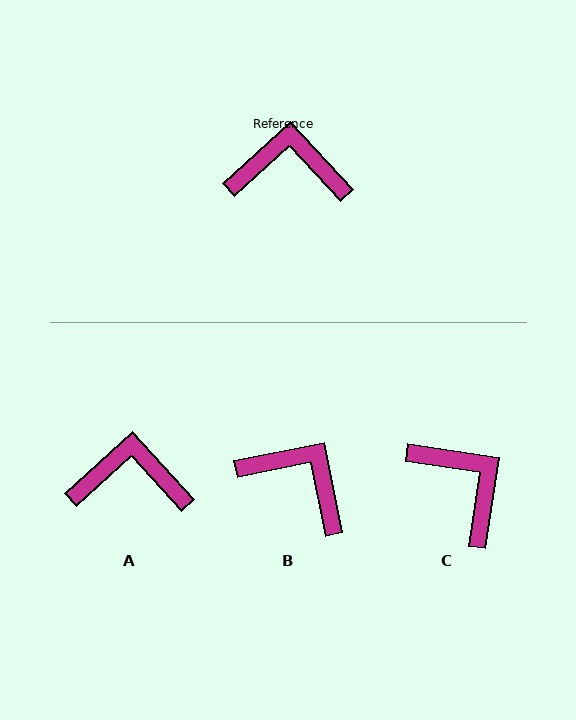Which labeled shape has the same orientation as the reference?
A.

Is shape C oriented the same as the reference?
No, it is off by about 51 degrees.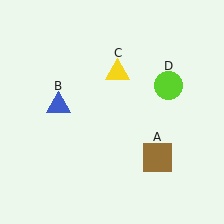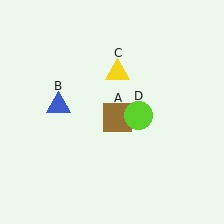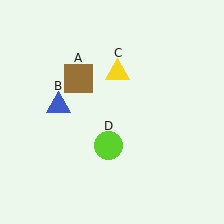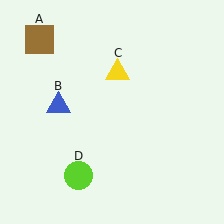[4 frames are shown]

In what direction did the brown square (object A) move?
The brown square (object A) moved up and to the left.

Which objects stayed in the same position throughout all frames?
Blue triangle (object B) and yellow triangle (object C) remained stationary.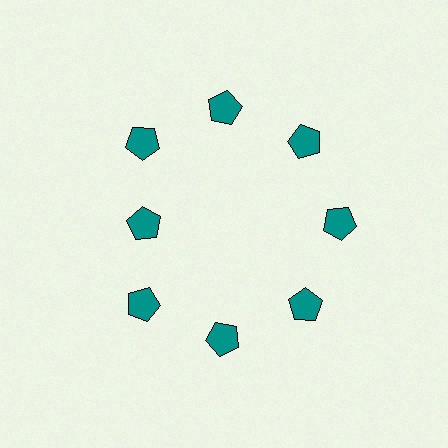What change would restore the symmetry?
The symmetry would be restored by moving it outward, back onto the ring so that all 8 pentagons sit at equal angles and equal distance from the center.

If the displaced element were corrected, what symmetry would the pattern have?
It would have 8-fold rotational symmetry — the pattern would map onto itself every 45 degrees.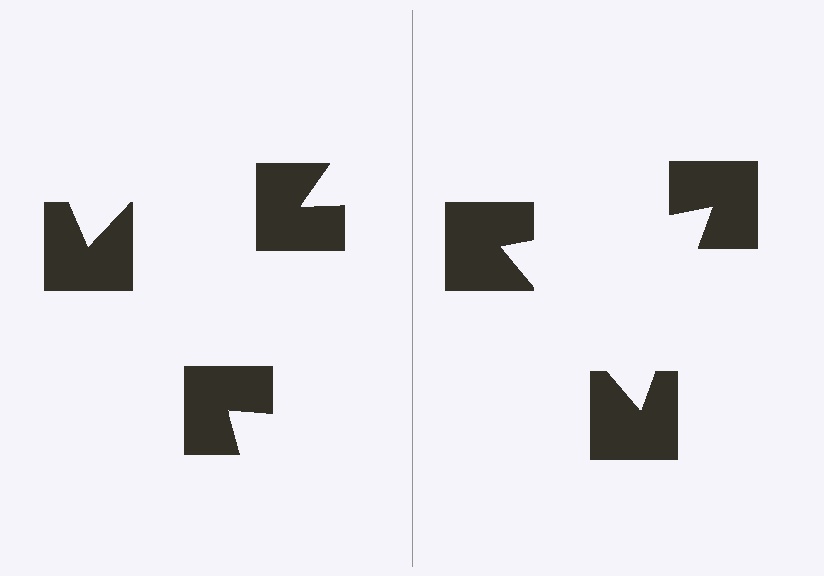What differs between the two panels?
The notched squares are positioned identically on both sides; only the wedge orientations differ. On the right they align to a triangle; on the left they are misaligned.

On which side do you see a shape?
An illusory triangle appears on the right side. On the left side the wedge cuts are rotated, so no coherent shape forms.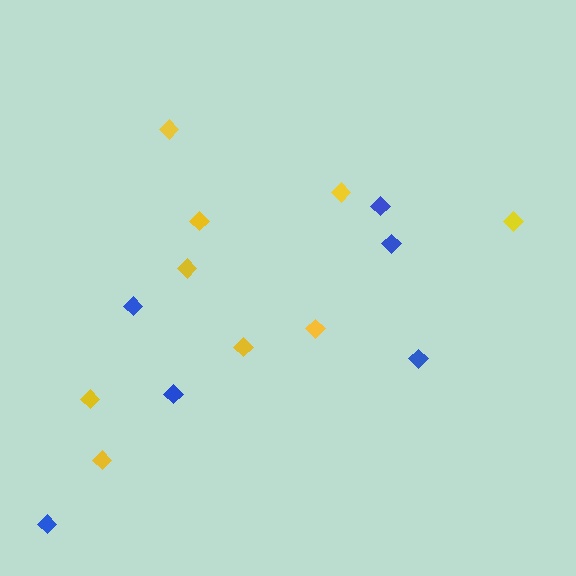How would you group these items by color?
There are 2 groups: one group of yellow diamonds (9) and one group of blue diamonds (6).